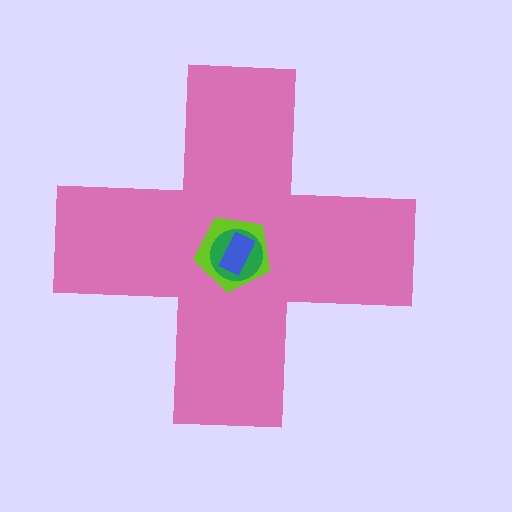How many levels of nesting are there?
4.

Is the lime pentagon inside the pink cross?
Yes.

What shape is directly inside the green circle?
The blue rectangle.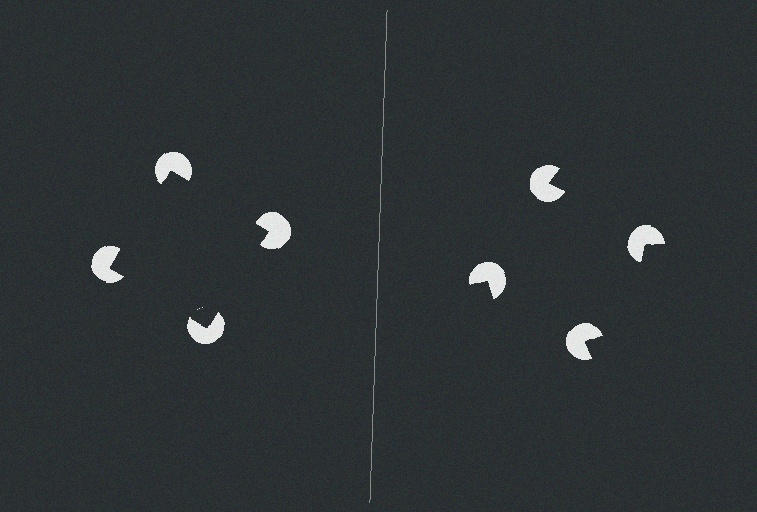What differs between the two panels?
The pac-man discs are positioned identically on both sides; only the wedge orientations differ. On the left they align to a square; on the right they are misaligned.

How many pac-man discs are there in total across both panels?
8 — 4 on each side.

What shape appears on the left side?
An illusory square.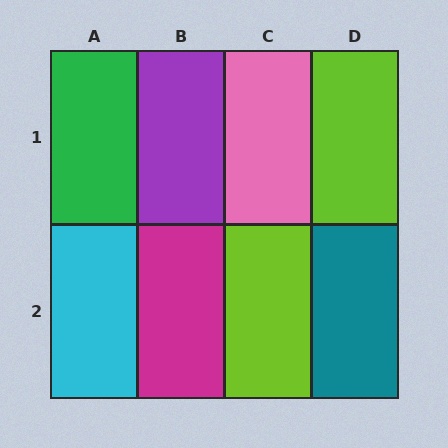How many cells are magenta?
1 cell is magenta.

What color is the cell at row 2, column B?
Magenta.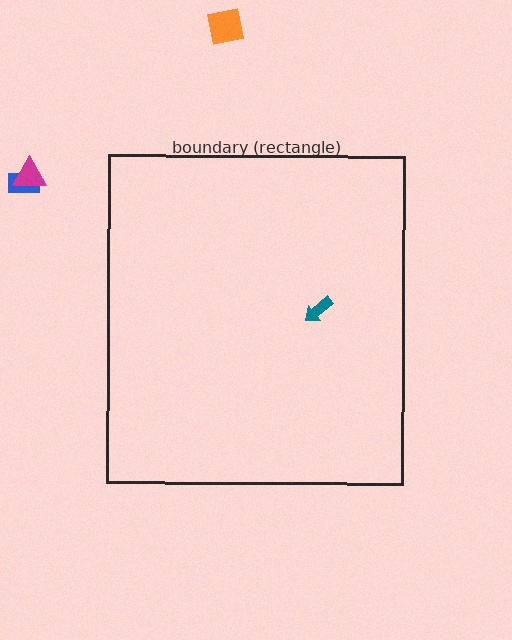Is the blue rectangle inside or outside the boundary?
Outside.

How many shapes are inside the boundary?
1 inside, 3 outside.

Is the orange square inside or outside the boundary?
Outside.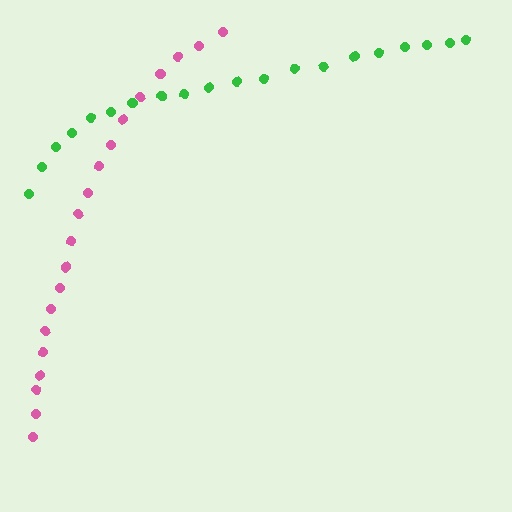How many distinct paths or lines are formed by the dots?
There are 2 distinct paths.